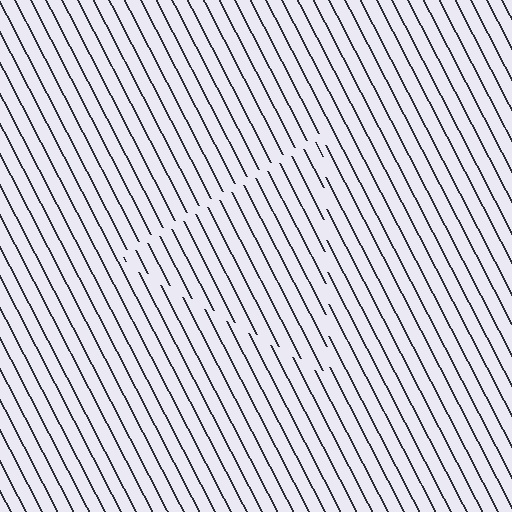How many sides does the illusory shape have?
3 sides — the line-ends trace a triangle.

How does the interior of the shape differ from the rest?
The interior of the shape contains the same grating, shifted by half a period — the contour is defined by the phase discontinuity where line-ends from the inner and outer gratings abut.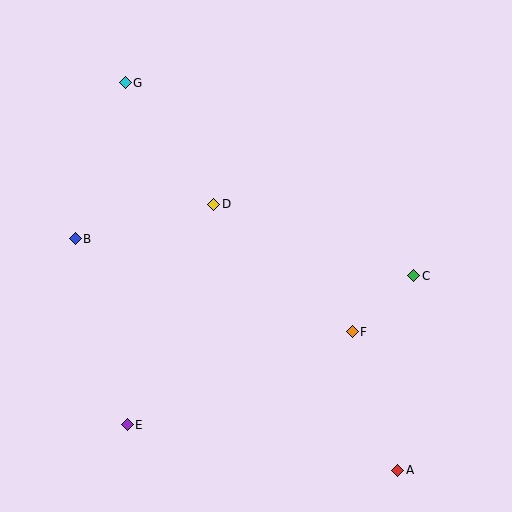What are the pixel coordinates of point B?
Point B is at (75, 239).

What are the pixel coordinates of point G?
Point G is at (125, 83).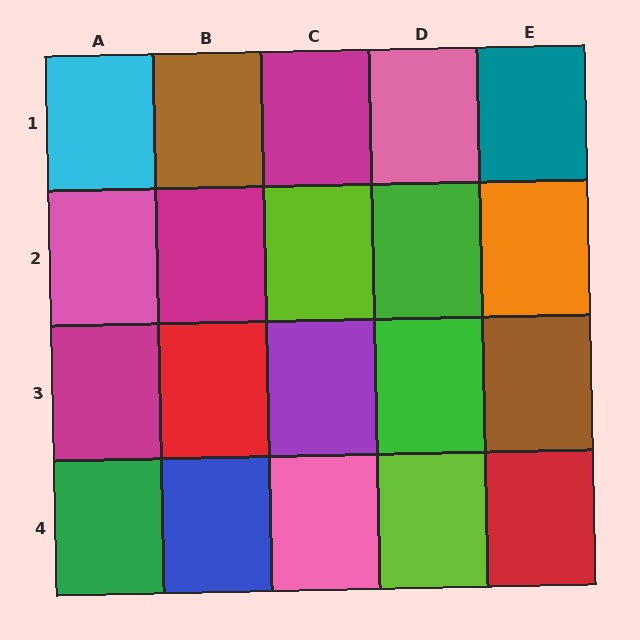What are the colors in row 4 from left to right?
Green, blue, pink, lime, red.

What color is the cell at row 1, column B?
Brown.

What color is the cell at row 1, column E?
Teal.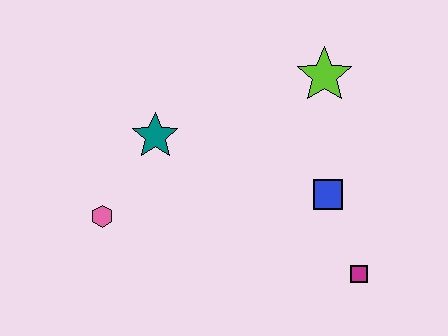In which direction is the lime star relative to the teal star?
The lime star is to the right of the teal star.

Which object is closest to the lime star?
The blue square is closest to the lime star.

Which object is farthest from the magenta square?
The pink hexagon is farthest from the magenta square.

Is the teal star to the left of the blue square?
Yes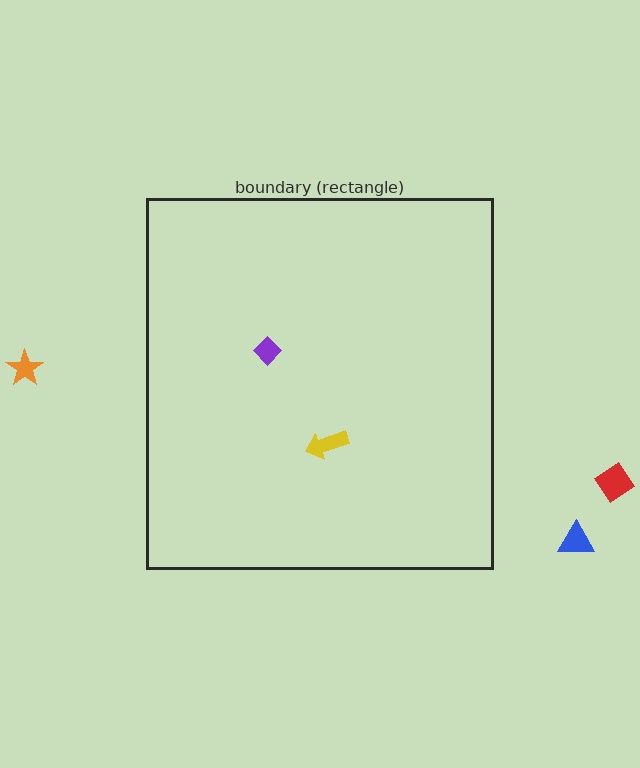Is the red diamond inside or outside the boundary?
Outside.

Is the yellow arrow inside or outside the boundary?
Inside.